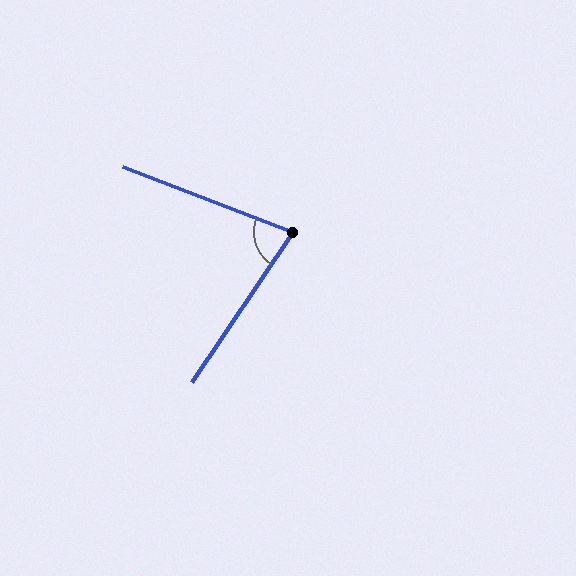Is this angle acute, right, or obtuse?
It is acute.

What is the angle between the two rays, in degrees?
Approximately 77 degrees.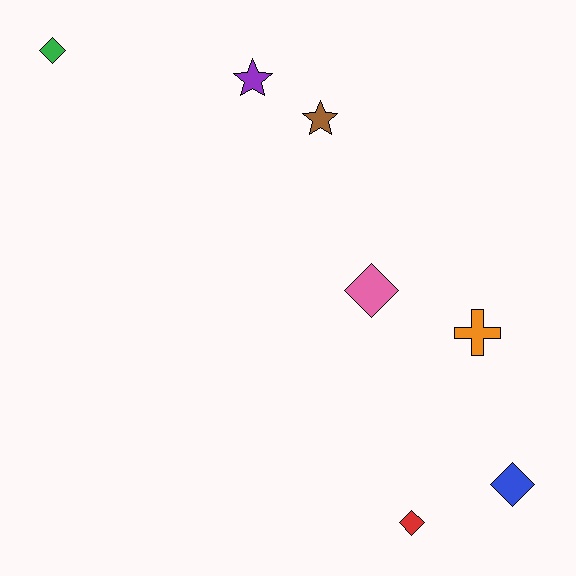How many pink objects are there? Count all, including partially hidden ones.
There is 1 pink object.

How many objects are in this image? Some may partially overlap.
There are 7 objects.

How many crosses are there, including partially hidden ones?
There is 1 cross.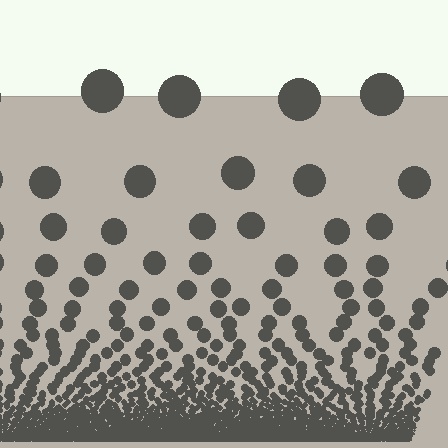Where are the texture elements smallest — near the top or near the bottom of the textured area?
Near the bottom.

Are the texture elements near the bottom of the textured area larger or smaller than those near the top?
Smaller. The gradient is inverted — elements near the bottom are smaller and denser.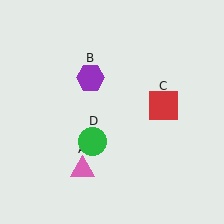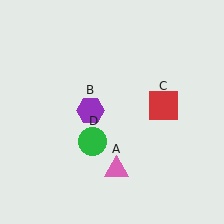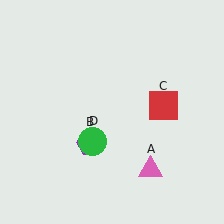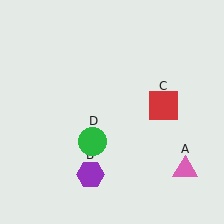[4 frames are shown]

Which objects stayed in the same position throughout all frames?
Red square (object C) and green circle (object D) remained stationary.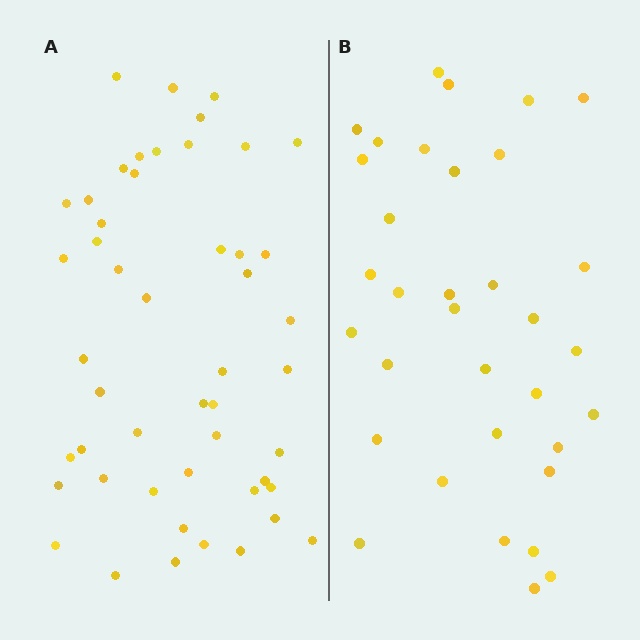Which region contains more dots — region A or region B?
Region A (the left region) has more dots.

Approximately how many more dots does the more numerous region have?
Region A has approximately 15 more dots than region B.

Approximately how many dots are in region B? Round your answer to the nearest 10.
About 30 dots. (The exact count is 34, which rounds to 30.)